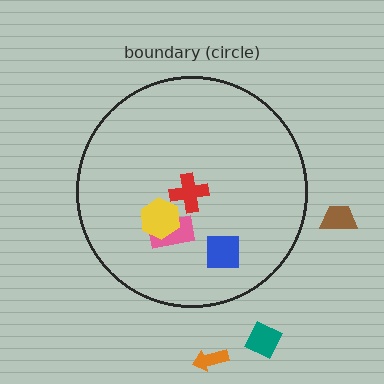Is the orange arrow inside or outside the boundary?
Outside.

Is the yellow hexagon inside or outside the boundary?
Inside.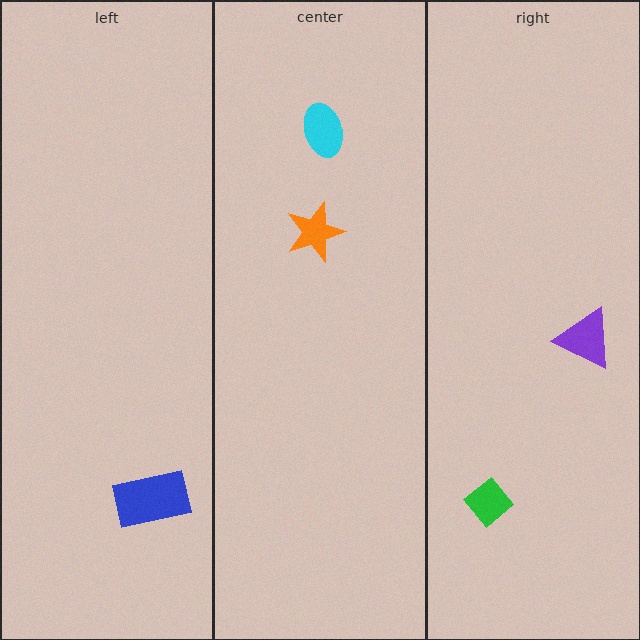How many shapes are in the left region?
1.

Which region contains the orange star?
The center region.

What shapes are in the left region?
The blue rectangle.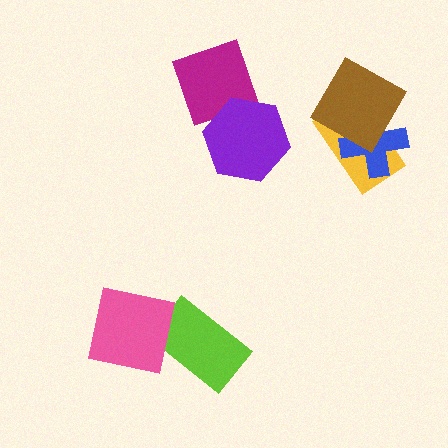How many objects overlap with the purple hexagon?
1 object overlaps with the purple hexagon.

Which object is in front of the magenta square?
The purple hexagon is in front of the magenta square.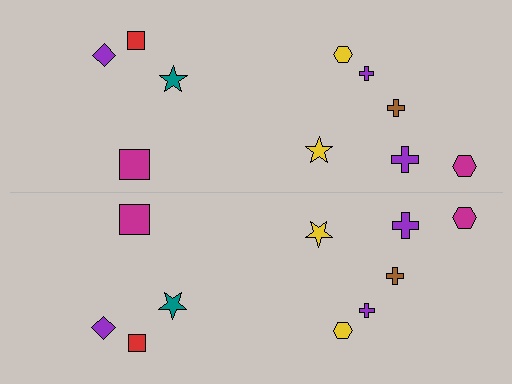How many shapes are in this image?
There are 20 shapes in this image.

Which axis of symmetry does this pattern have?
The pattern has a horizontal axis of symmetry running through the center of the image.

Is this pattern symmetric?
Yes, this pattern has bilateral (reflection) symmetry.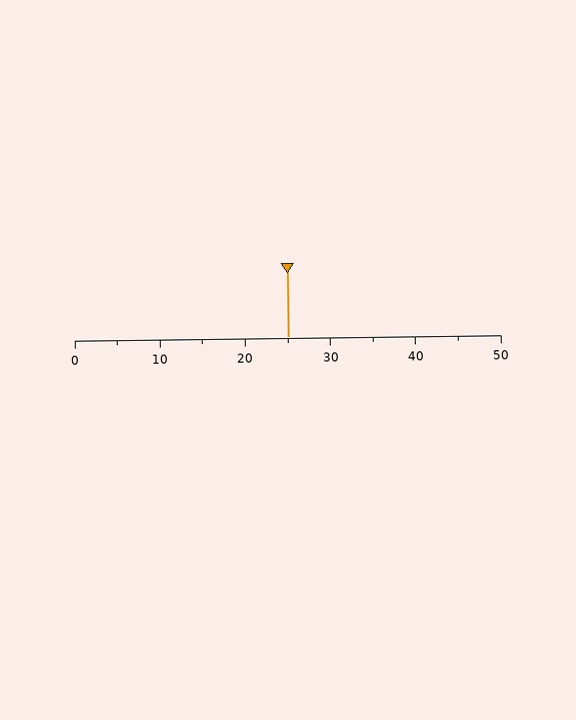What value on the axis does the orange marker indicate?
The marker indicates approximately 25.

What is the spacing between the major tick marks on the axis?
The major ticks are spaced 10 apart.